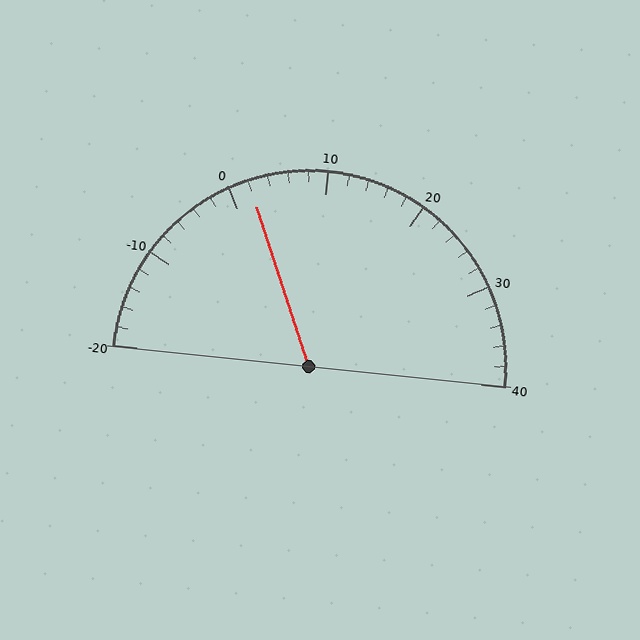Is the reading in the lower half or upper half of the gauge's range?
The reading is in the lower half of the range (-20 to 40).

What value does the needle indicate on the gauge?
The needle indicates approximately 2.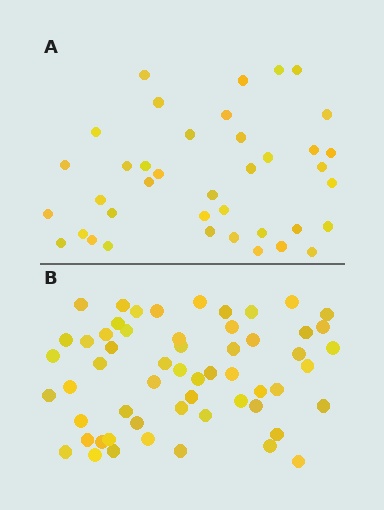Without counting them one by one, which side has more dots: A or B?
Region B (the bottom region) has more dots.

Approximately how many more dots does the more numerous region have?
Region B has approximately 20 more dots than region A.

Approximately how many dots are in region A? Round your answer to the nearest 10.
About 40 dots. (The exact count is 39, which rounds to 40.)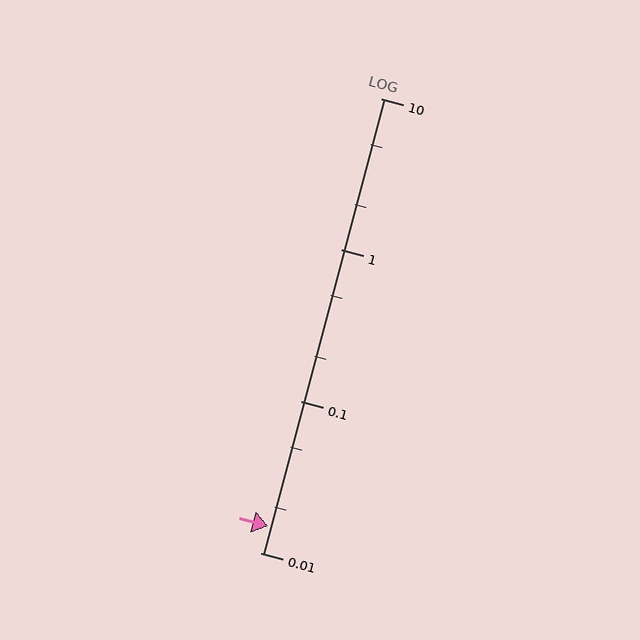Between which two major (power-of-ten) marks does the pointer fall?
The pointer is between 0.01 and 0.1.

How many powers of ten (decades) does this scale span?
The scale spans 3 decades, from 0.01 to 10.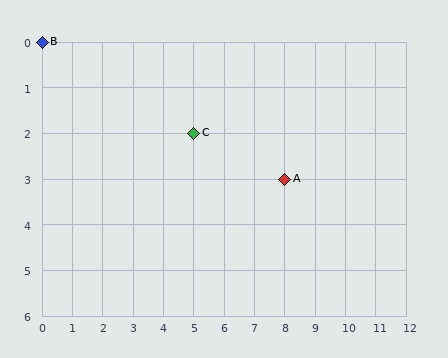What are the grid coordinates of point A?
Point A is at grid coordinates (8, 3).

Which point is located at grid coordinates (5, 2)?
Point C is at (5, 2).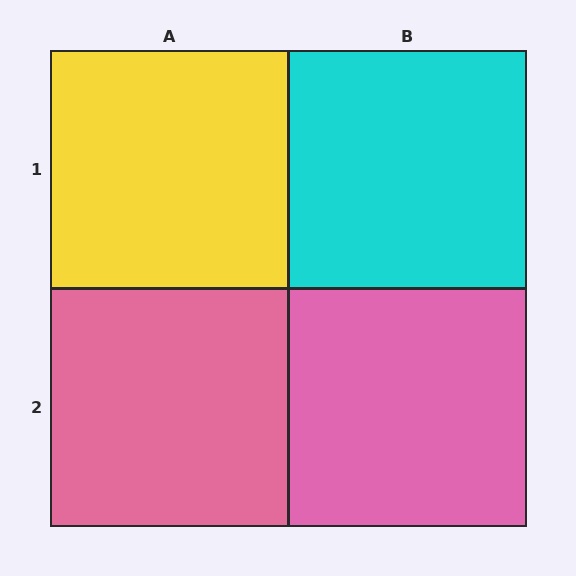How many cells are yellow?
1 cell is yellow.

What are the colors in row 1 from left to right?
Yellow, cyan.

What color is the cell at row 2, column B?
Pink.